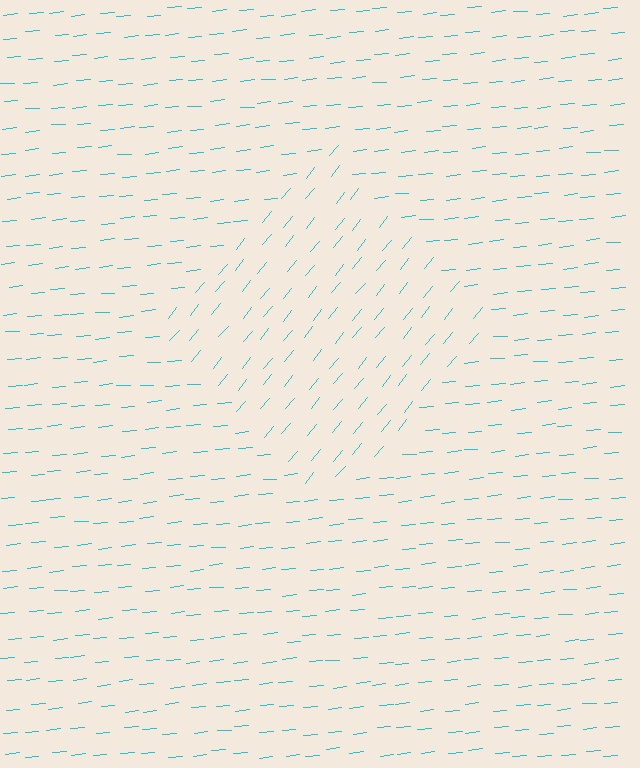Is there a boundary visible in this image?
Yes, there is a texture boundary formed by a change in line orientation.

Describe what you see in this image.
The image is filled with small cyan line segments. A diamond region in the image has lines oriented differently from the surrounding lines, creating a visible texture boundary.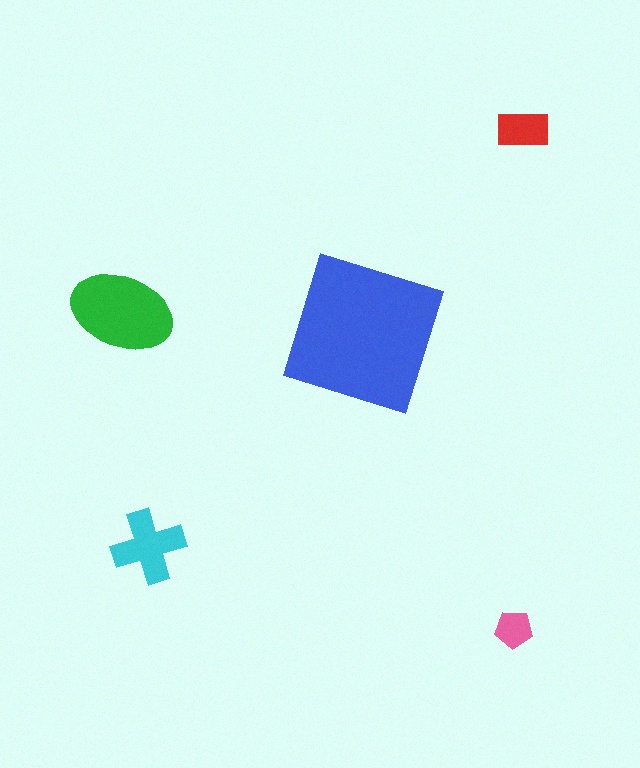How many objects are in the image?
There are 5 objects in the image.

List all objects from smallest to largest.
The pink pentagon, the red rectangle, the cyan cross, the green ellipse, the blue square.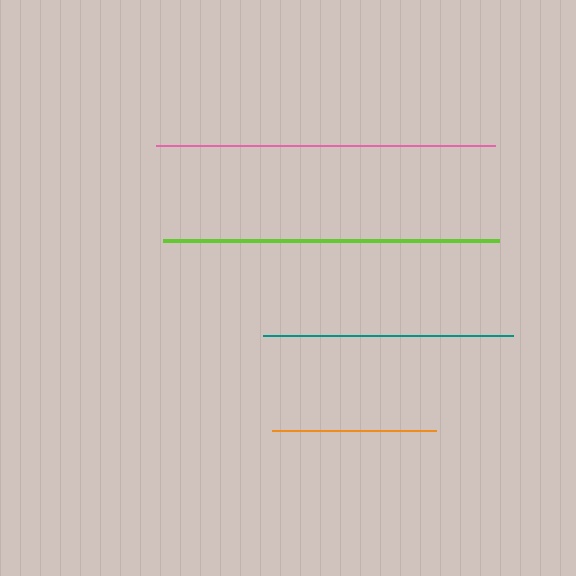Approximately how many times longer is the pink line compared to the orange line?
The pink line is approximately 2.1 times the length of the orange line.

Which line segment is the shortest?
The orange line is the shortest at approximately 163 pixels.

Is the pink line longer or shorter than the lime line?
The pink line is longer than the lime line.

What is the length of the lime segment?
The lime segment is approximately 336 pixels long.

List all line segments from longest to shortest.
From longest to shortest: pink, lime, teal, orange.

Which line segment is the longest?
The pink line is the longest at approximately 339 pixels.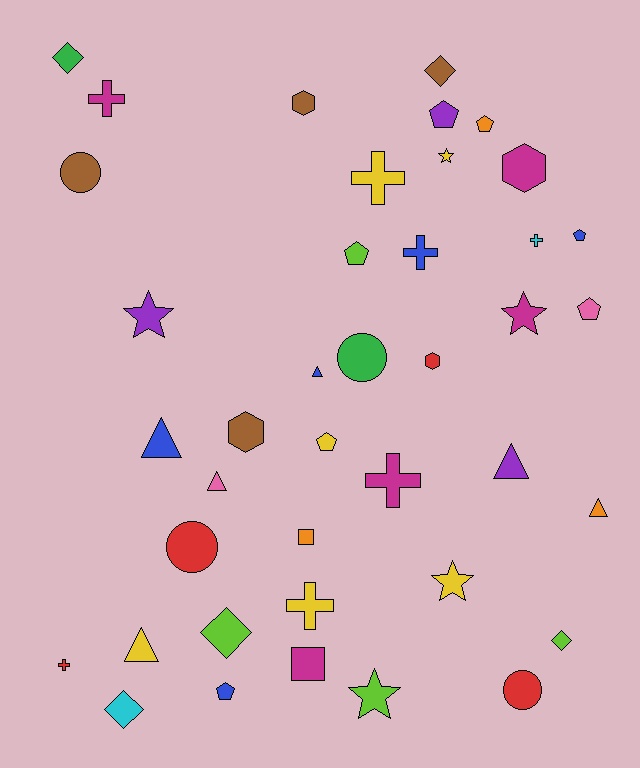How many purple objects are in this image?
There are 3 purple objects.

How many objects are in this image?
There are 40 objects.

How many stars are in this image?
There are 5 stars.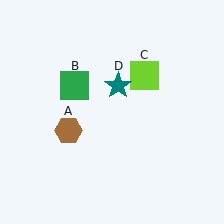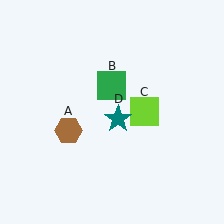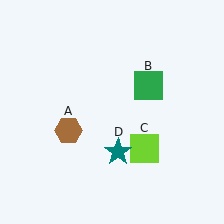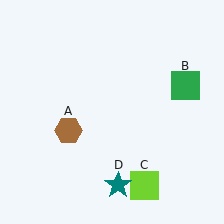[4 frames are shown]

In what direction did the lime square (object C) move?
The lime square (object C) moved down.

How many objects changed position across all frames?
3 objects changed position: green square (object B), lime square (object C), teal star (object D).